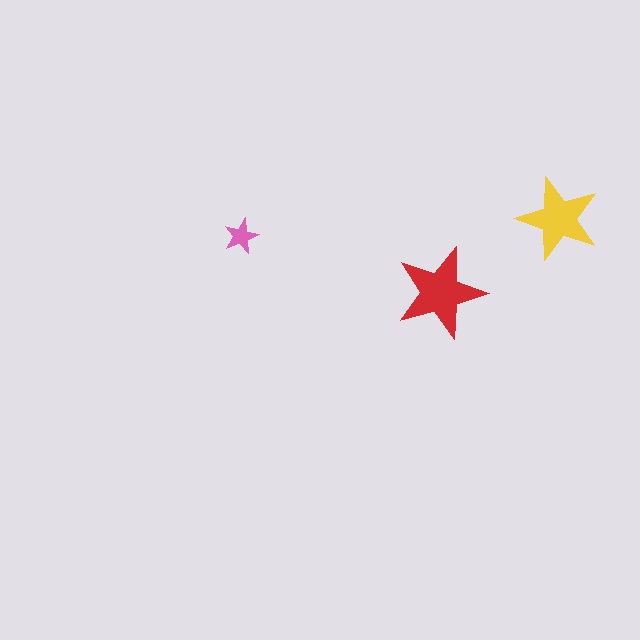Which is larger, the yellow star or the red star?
The red one.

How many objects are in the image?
There are 3 objects in the image.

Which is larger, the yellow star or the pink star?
The yellow one.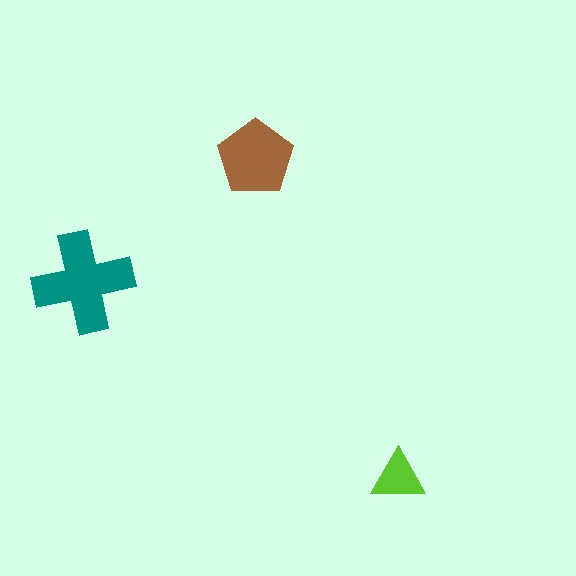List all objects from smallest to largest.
The lime triangle, the brown pentagon, the teal cross.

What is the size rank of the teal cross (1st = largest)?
1st.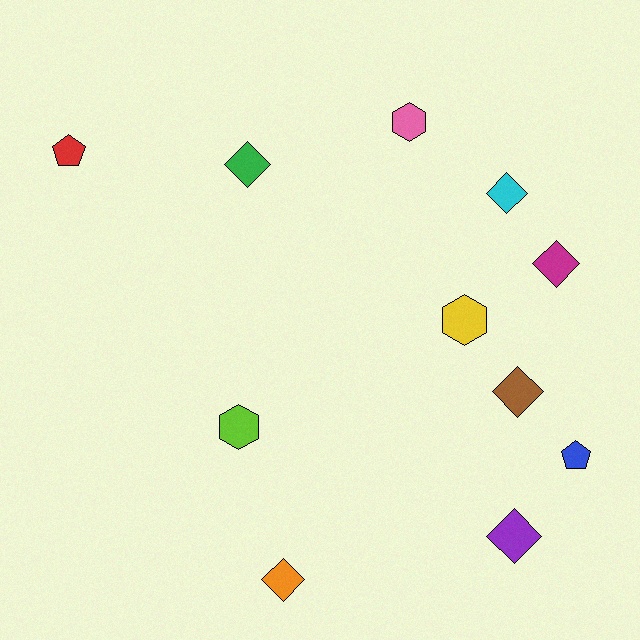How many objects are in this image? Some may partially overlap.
There are 11 objects.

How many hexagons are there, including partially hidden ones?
There are 3 hexagons.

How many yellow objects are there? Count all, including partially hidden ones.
There is 1 yellow object.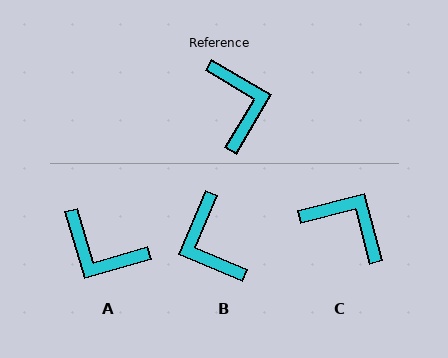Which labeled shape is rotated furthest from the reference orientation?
B, about 172 degrees away.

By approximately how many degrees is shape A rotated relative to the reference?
Approximately 133 degrees clockwise.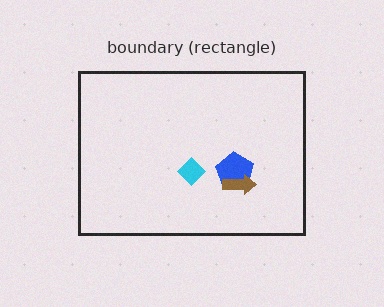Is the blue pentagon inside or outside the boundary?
Inside.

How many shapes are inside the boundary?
3 inside, 0 outside.